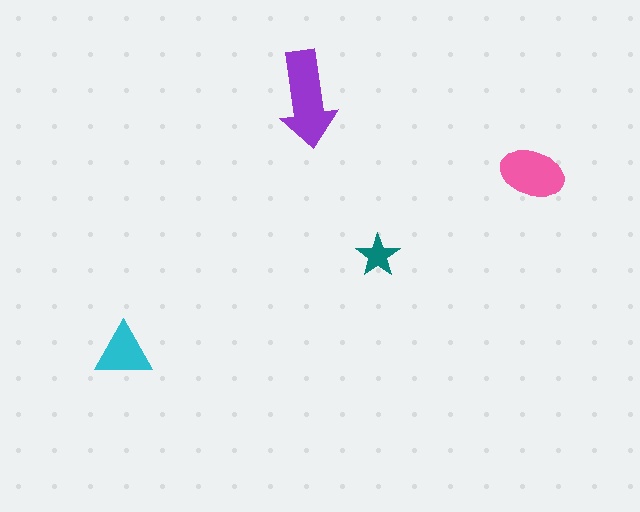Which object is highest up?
The purple arrow is topmost.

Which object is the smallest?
The teal star.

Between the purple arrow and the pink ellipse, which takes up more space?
The purple arrow.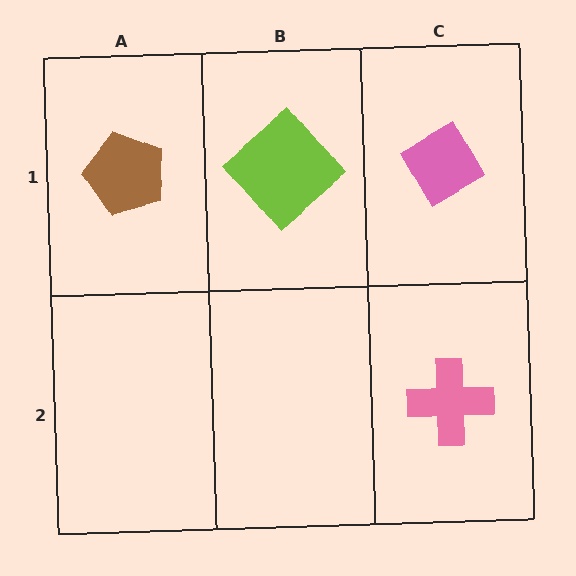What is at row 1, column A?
A brown pentagon.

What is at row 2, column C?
A pink cross.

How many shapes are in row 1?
3 shapes.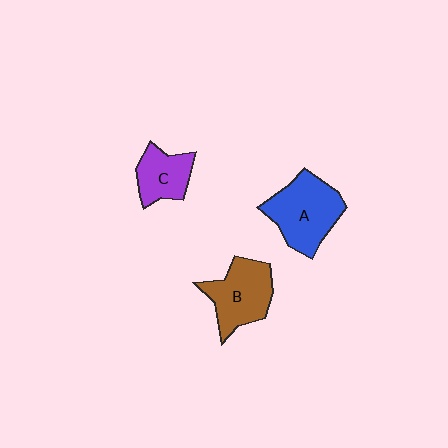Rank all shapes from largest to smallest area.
From largest to smallest: A (blue), B (brown), C (purple).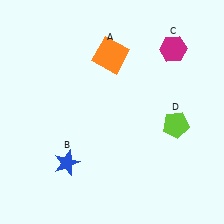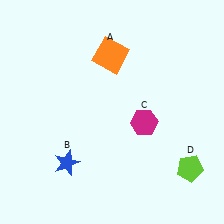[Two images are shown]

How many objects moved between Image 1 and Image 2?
2 objects moved between the two images.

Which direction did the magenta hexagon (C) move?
The magenta hexagon (C) moved down.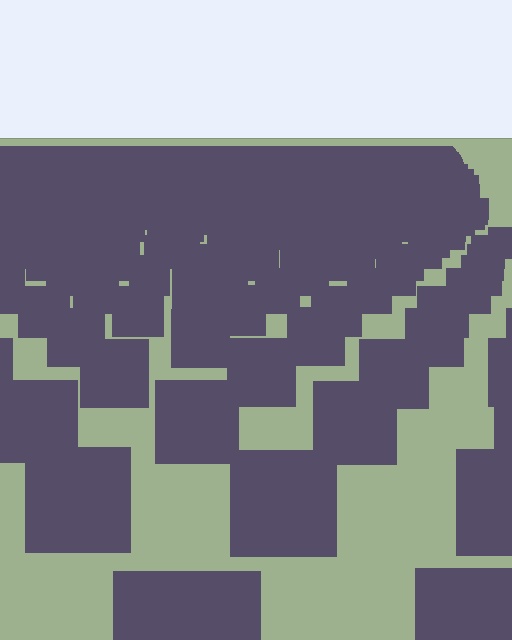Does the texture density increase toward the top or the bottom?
Density increases toward the top.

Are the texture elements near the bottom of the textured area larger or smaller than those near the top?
Larger. Near the bottom, elements are closer to the viewer and appear at a bigger on-screen size.